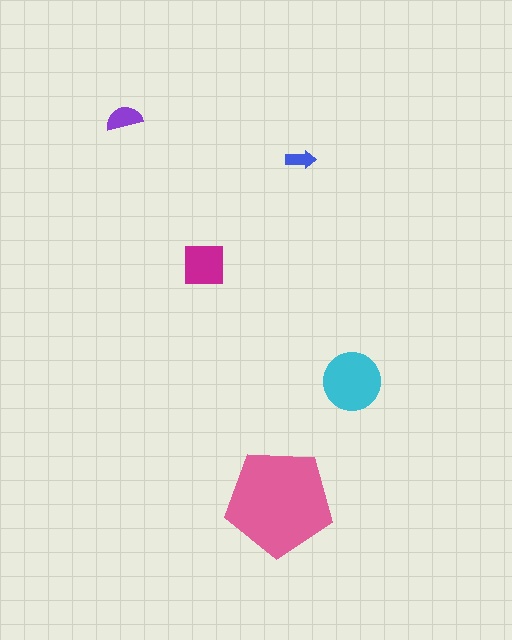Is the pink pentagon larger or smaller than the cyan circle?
Larger.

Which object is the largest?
The pink pentagon.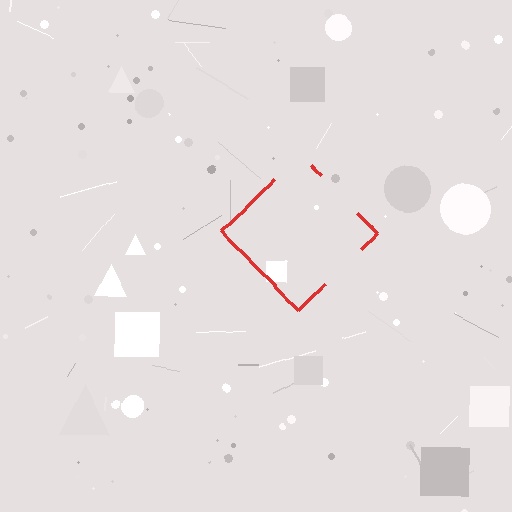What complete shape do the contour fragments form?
The contour fragments form a diamond.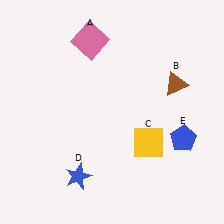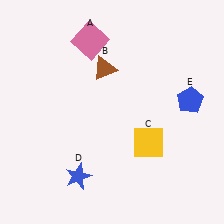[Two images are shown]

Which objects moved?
The objects that moved are: the brown triangle (B), the blue pentagon (E).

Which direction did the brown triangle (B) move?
The brown triangle (B) moved left.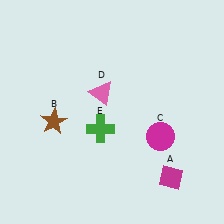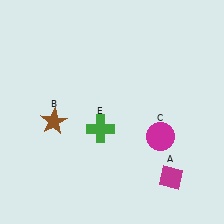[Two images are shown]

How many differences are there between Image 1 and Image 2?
There is 1 difference between the two images.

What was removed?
The pink triangle (D) was removed in Image 2.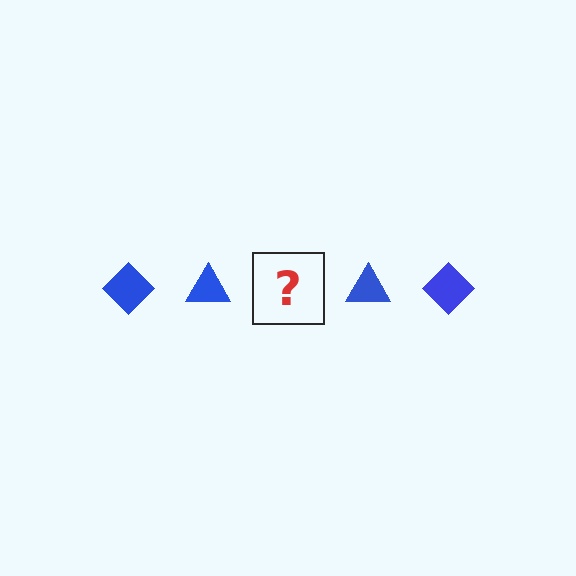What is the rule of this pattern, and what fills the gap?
The rule is that the pattern cycles through diamond, triangle shapes in blue. The gap should be filled with a blue diamond.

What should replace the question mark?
The question mark should be replaced with a blue diamond.